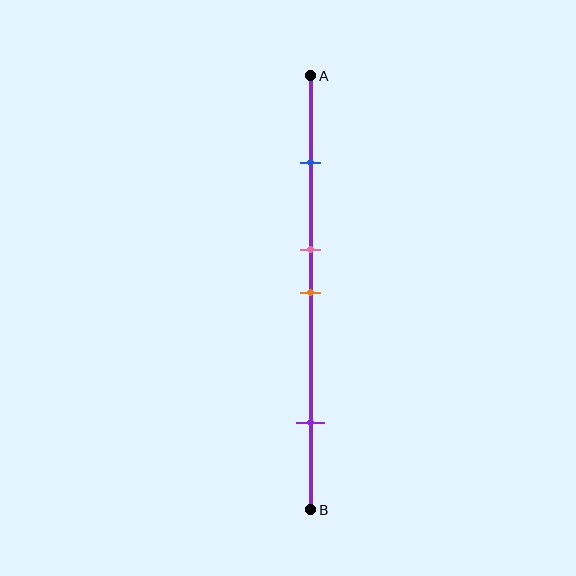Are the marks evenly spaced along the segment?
No, the marks are not evenly spaced.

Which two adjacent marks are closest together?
The pink and orange marks are the closest adjacent pair.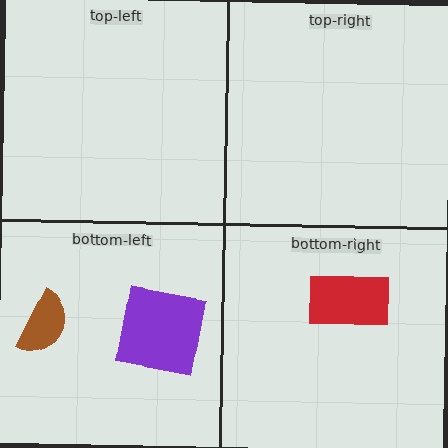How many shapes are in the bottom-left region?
2.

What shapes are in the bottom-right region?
The red rectangle.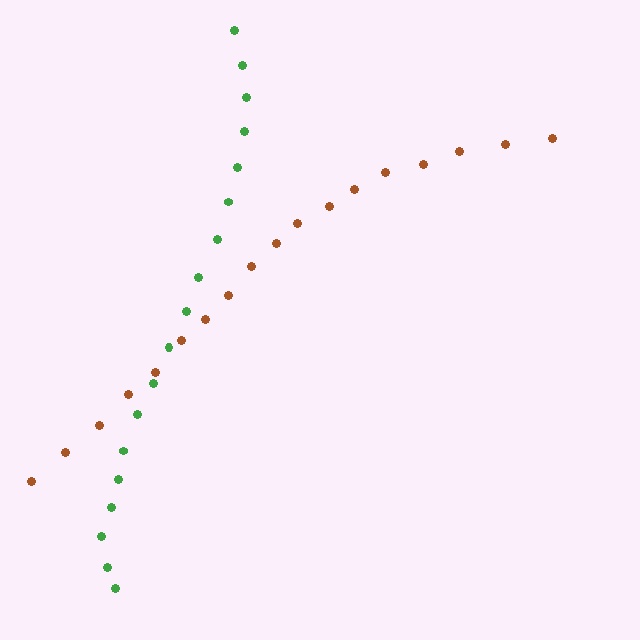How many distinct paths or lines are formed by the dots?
There are 2 distinct paths.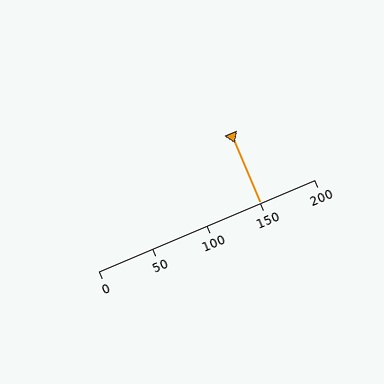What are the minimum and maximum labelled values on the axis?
The axis runs from 0 to 200.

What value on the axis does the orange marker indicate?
The marker indicates approximately 150.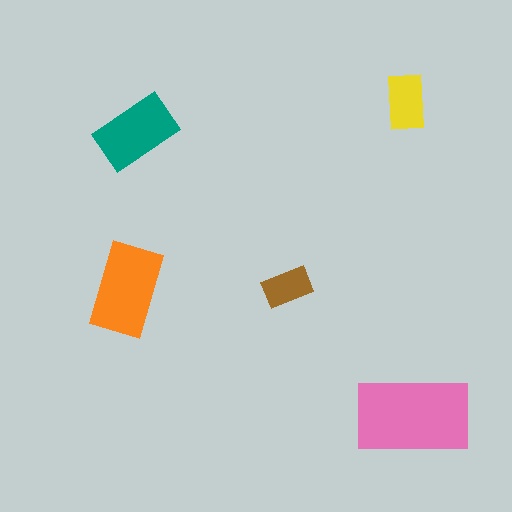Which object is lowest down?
The pink rectangle is bottommost.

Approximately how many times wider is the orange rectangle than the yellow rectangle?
About 1.5 times wider.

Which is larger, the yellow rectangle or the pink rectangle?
The pink one.